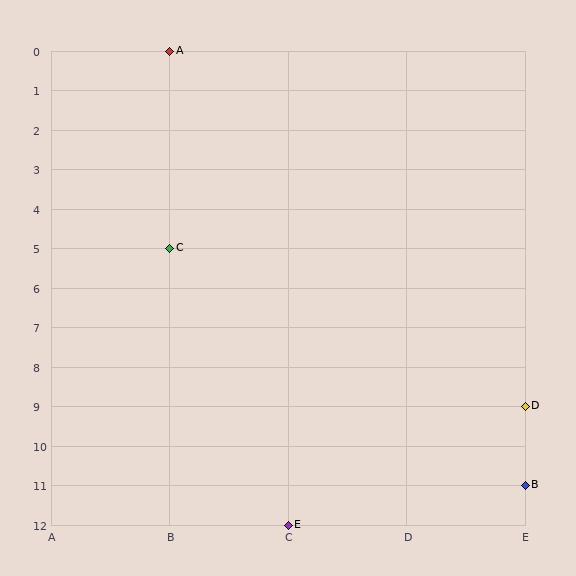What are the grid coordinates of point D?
Point D is at grid coordinates (E, 9).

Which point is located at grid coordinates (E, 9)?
Point D is at (E, 9).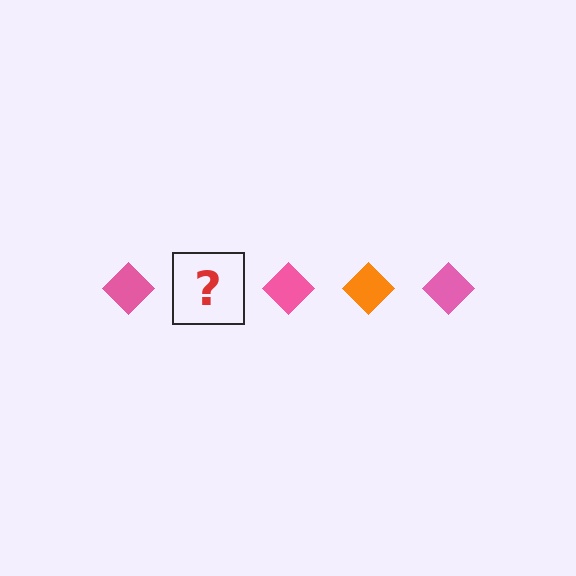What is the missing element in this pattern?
The missing element is an orange diamond.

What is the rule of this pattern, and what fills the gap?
The rule is that the pattern cycles through pink, orange diamonds. The gap should be filled with an orange diamond.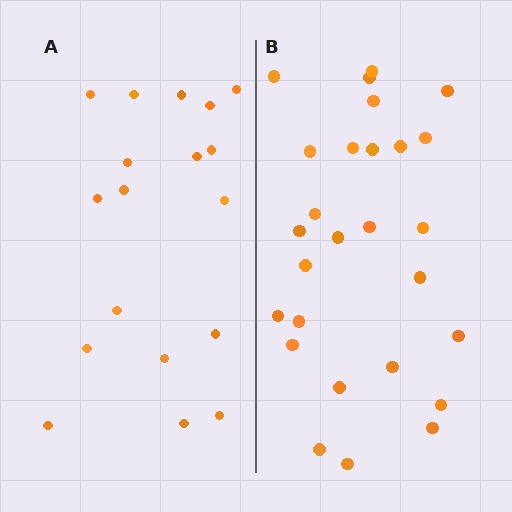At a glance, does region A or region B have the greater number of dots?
Region B (the right region) has more dots.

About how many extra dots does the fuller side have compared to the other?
Region B has roughly 8 or so more dots than region A.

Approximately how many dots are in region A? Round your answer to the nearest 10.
About 20 dots. (The exact count is 18, which rounds to 20.)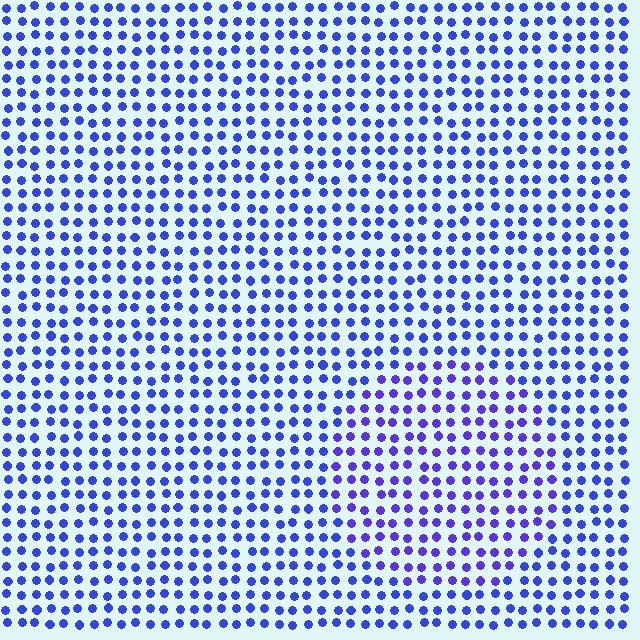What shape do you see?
I see a circle.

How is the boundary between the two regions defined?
The boundary is defined purely by a slight shift in hue (about 22 degrees). Spacing, size, and orientation are identical on both sides.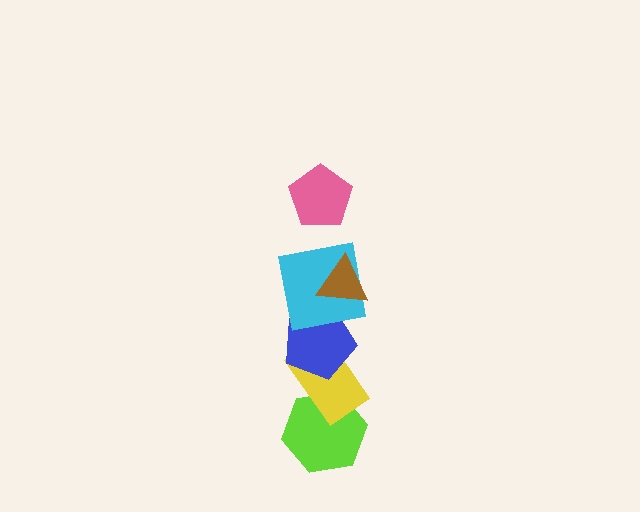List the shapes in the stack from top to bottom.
From top to bottom: the pink pentagon, the brown triangle, the cyan square, the blue pentagon, the yellow rectangle, the lime hexagon.